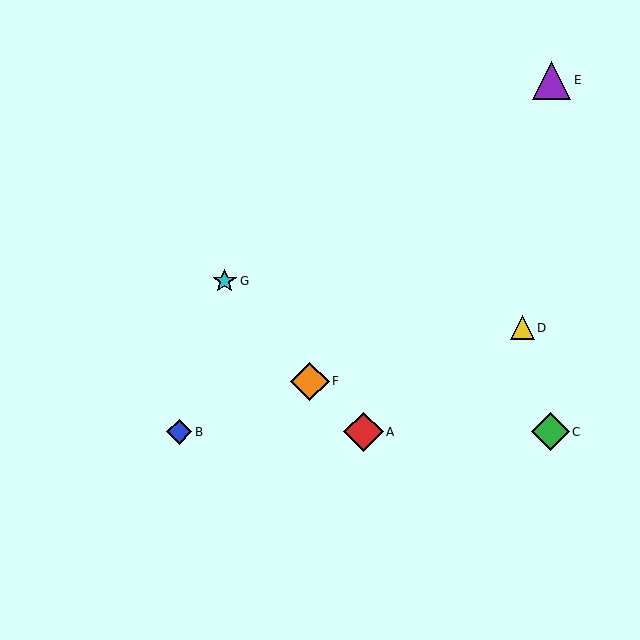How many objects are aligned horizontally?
3 objects (A, B, C) are aligned horizontally.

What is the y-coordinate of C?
Object C is at y≈432.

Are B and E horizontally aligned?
No, B is at y≈432 and E is at y≈80.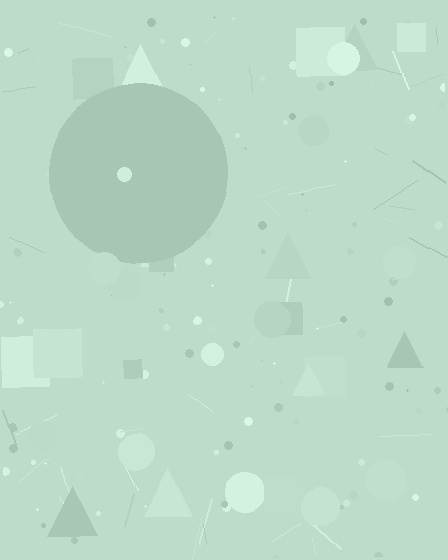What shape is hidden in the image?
A circle is hidden in the image.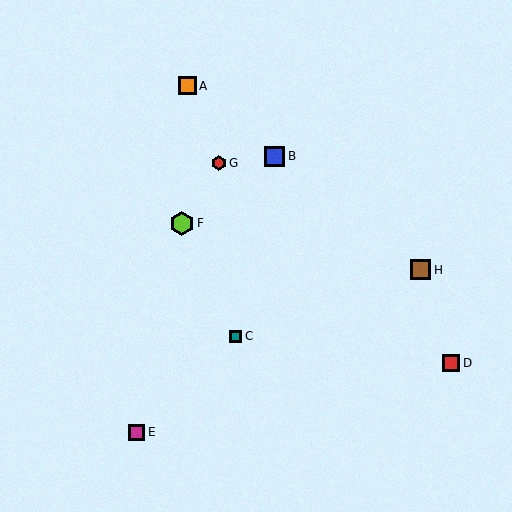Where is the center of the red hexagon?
The center of the red hexagon is at (219, 163).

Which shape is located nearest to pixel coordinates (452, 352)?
The red square (labeled D) at (451, 363) is nearest to that location.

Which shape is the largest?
The lime hexagon (labeled F) is the largest.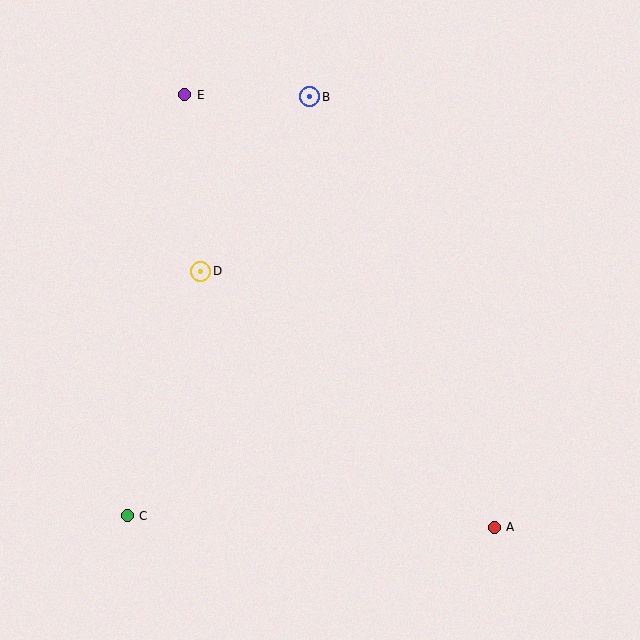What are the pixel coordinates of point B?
Point B is at (310, 97).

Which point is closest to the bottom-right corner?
Point A is closest to the bottom-right corner.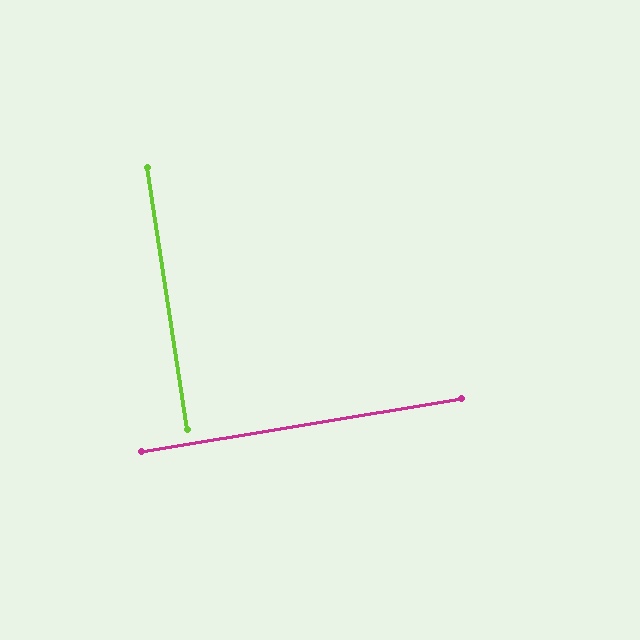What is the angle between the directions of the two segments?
Approximately 89 degrees.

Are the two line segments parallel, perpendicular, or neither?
Perpendicular — they meet at approximately 89°.